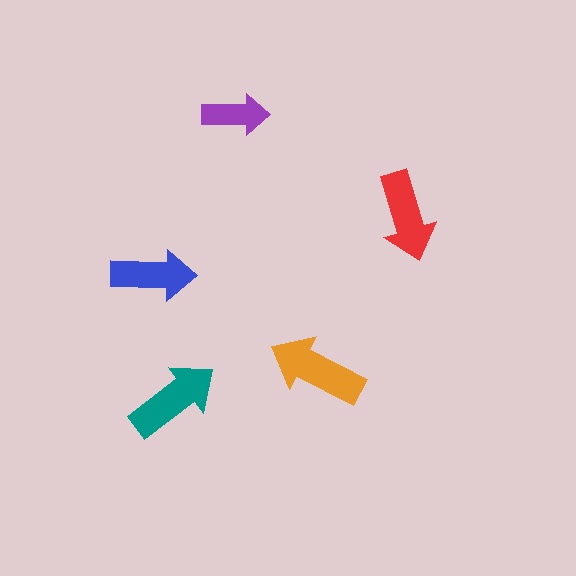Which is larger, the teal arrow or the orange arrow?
The orange one.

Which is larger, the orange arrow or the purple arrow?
The orange one.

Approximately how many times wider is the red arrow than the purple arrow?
About 1.5 times wider.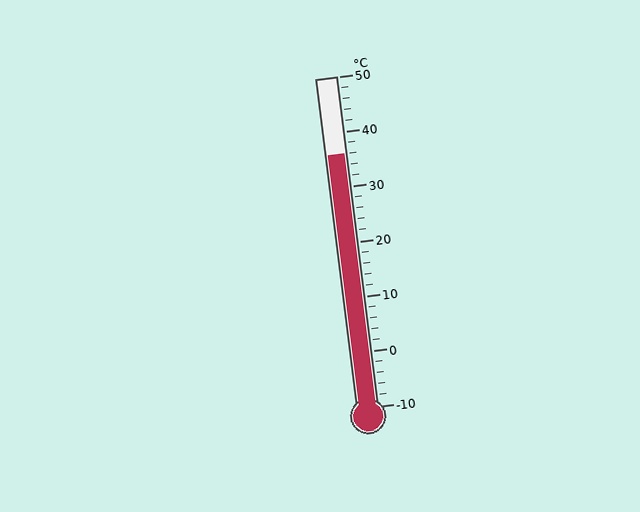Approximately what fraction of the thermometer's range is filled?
The thermometer is filled to approximately 75% of its range.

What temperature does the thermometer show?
The thermometer shows approximately 36°C.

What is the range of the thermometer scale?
The thermometer scale ranges from -10°C to 50°C.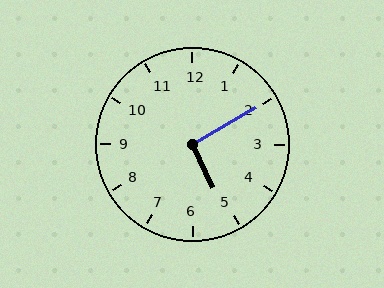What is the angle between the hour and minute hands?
Approximately 95 degrees.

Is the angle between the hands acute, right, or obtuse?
It is right.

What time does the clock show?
5:10.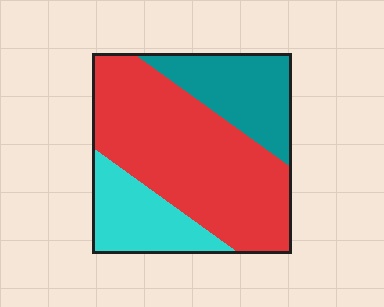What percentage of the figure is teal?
Teal takes up between a sixth and a third of the figure.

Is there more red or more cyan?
Red.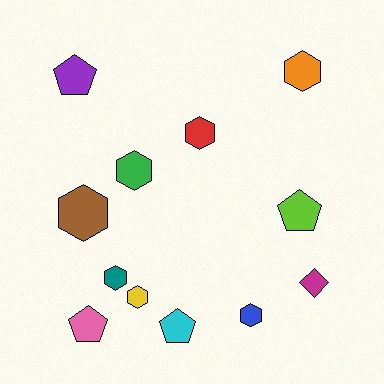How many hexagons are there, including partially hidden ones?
There are 7 hexagons.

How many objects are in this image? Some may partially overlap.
There are 12 objects.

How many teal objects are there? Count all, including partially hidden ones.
There is 1 teal object.